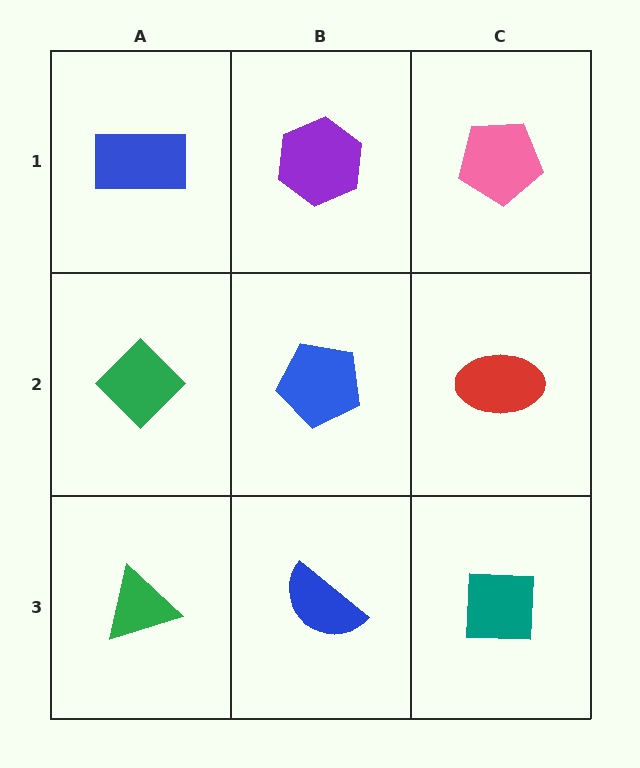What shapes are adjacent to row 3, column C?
A red ellipse (row 2, column C), a blue semicircle (row 3, column B).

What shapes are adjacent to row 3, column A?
A green diamond (row 2, column A), a blue semicircle (row 3, column B).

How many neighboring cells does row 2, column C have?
3.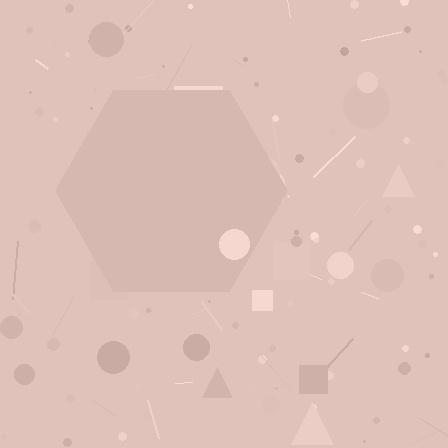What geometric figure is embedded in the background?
A hexagon is embedded in the background.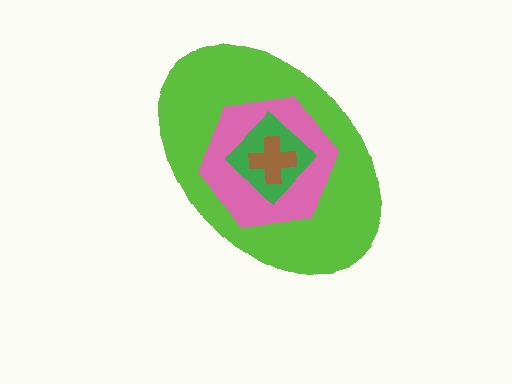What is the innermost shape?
The brown cross.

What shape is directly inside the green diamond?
The brown cross.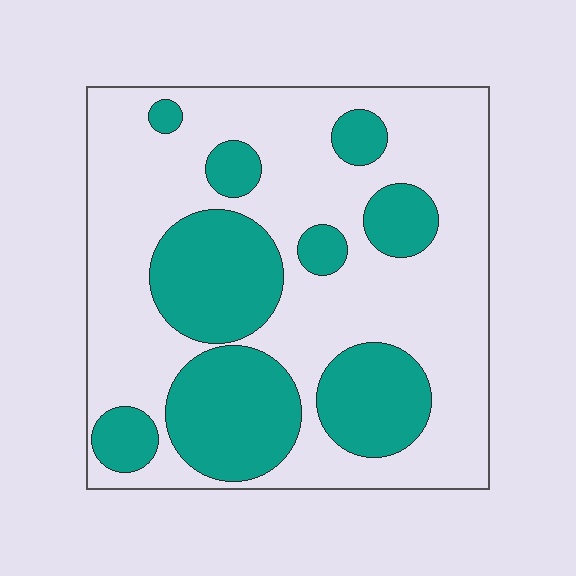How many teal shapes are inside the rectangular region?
9.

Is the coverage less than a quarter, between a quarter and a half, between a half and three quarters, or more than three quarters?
Between a quarter and a half.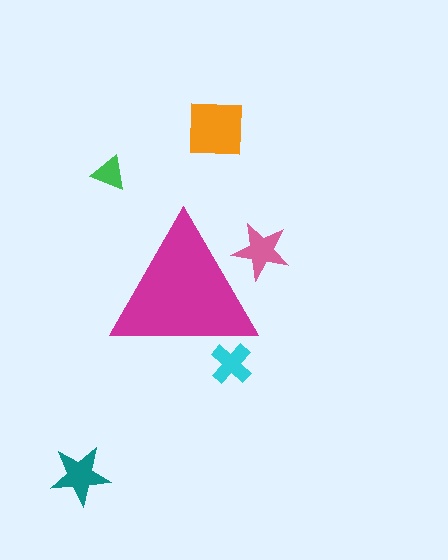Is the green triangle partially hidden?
No, the green triangle is fully visible.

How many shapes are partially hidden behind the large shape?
2 shapes are partially hidden.